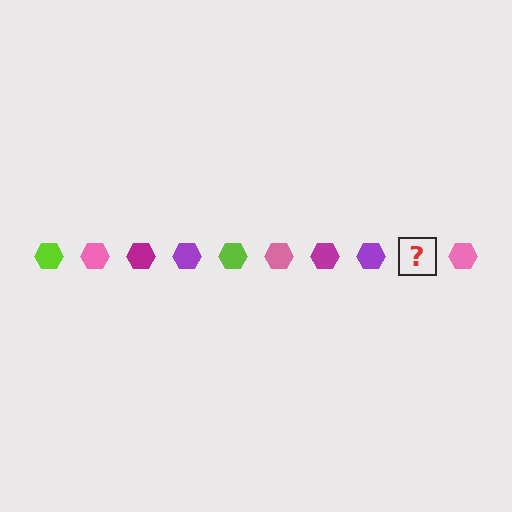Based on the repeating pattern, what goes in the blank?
The blank should be a lime hexagon.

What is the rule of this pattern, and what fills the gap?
The rule is that the pattern cycles through lime, pink, magenta, purple hexagons. The gap should be filled with a lime hexagon.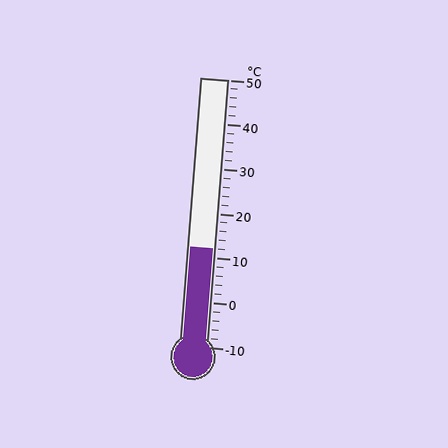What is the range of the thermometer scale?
The thermometer scale ranges from -10°C to 50°C.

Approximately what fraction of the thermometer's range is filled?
The thermometer is filled to approximately 35% of its range.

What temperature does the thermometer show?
The thermometer shows approximately 12°C.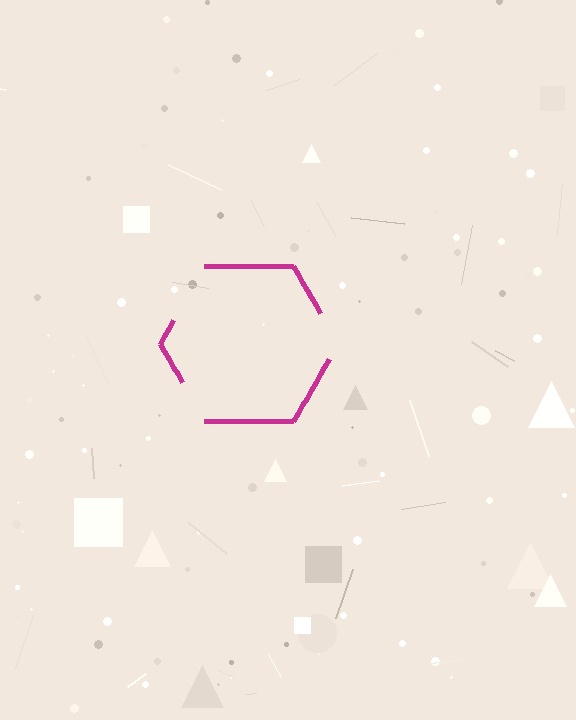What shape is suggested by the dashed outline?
The dashed outline suggests a hexagon.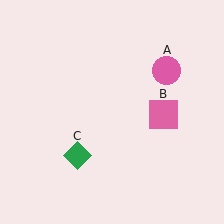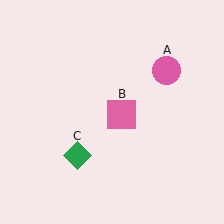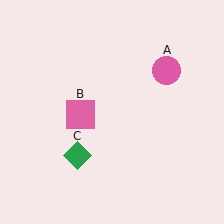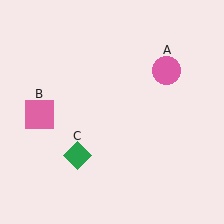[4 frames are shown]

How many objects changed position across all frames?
1 object changed position: pink square (object B).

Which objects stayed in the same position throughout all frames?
Pink circle (object A) and green diamond (object C) remained stationary.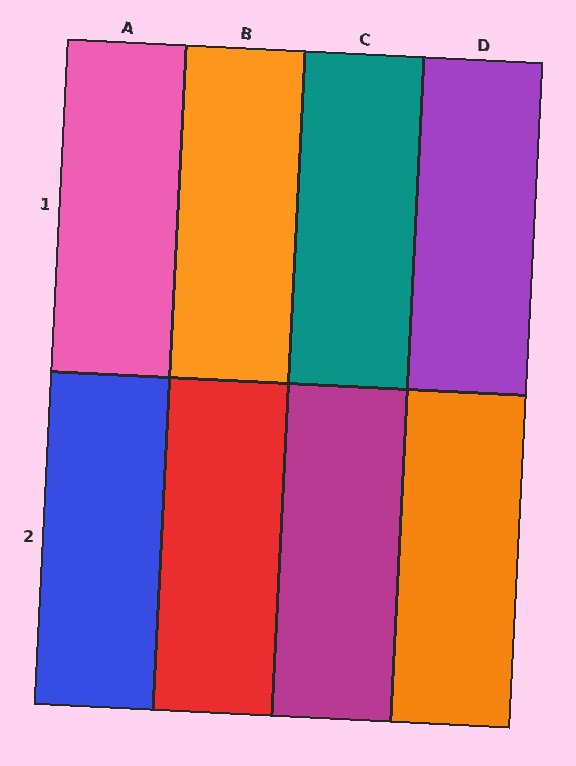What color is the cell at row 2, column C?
Magenta.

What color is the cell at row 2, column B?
Red.